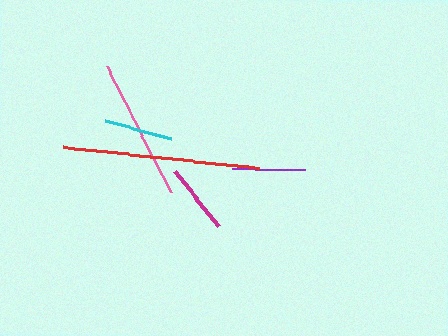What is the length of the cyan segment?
The cyan segment is approximately 70 pixels long.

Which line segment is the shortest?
The cyan line is the shortest at approximately 70 pixels.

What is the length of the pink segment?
The pink segment is approximately 141 pixels long.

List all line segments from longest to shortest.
From longest to shortest: red, pink, purple, magenta, cyan.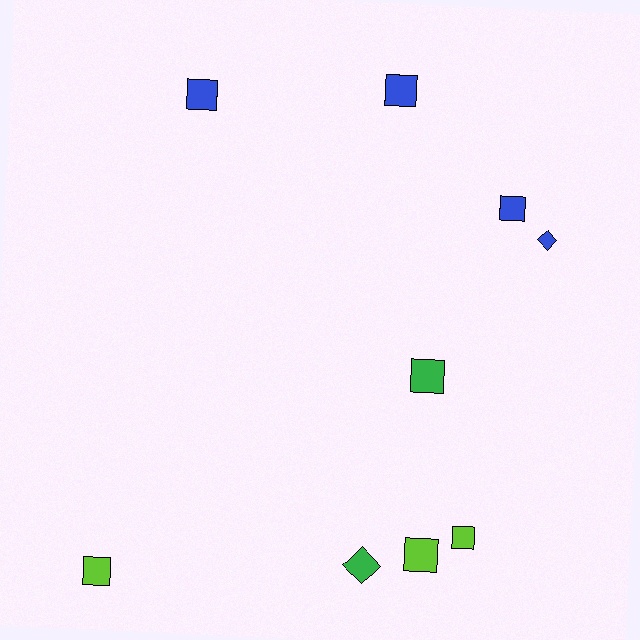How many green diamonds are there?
There is 1 green diamond.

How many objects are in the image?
There are 9 objects.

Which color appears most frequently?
Blue, with 4 objects.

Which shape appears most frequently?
Square, with 7 objects.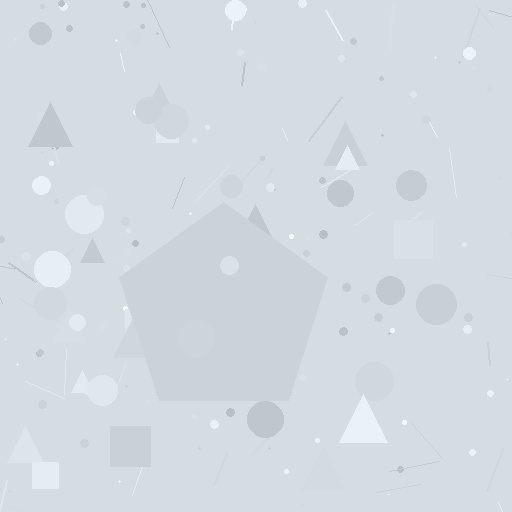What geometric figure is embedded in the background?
A pentagon is embedded in the background.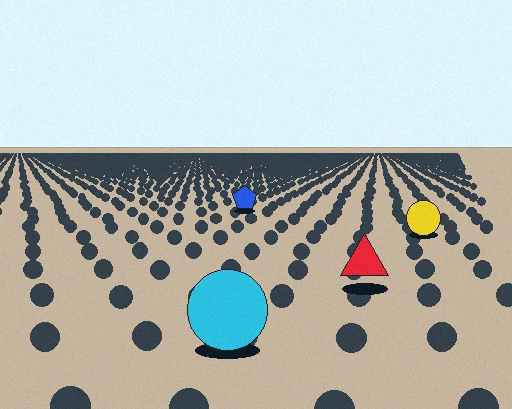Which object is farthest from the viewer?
The blue pentagon is farthest from the viewer. It appears smaller and the ground texture around it is denser.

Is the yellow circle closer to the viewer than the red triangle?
No. The red triangle is closer — you can tell from the texture gradient: the ground texture is coarser near it.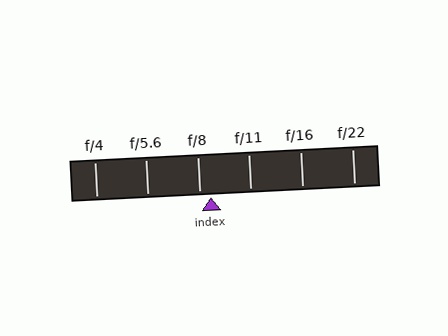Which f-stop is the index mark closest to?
The index mark is closest to f/8.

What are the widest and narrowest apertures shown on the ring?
The widest aperture shown is f/4 and the narrowest is f/22.